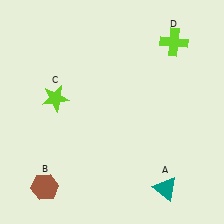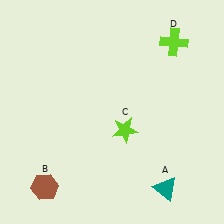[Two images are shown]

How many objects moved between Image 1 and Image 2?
1 object moved between the two images.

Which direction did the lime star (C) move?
The lime star (C) moved right.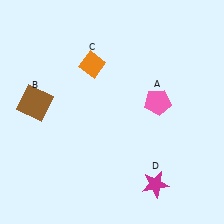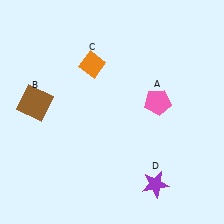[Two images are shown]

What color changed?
The star (D) changed from magenta in Image 1 to purple in Image 2.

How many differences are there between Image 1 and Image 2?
There is 1 difference between the two images.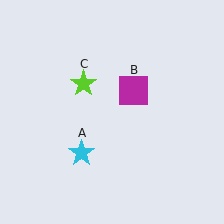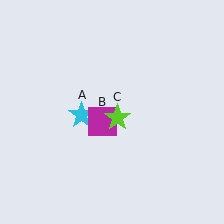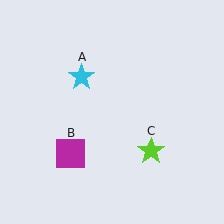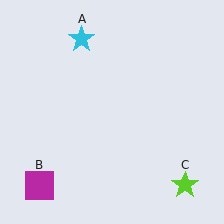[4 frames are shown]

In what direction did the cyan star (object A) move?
The cyan star (object A) moved up.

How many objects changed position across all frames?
3 objects changed position: cyan star (object A), magenta square (object B), lime star (object C).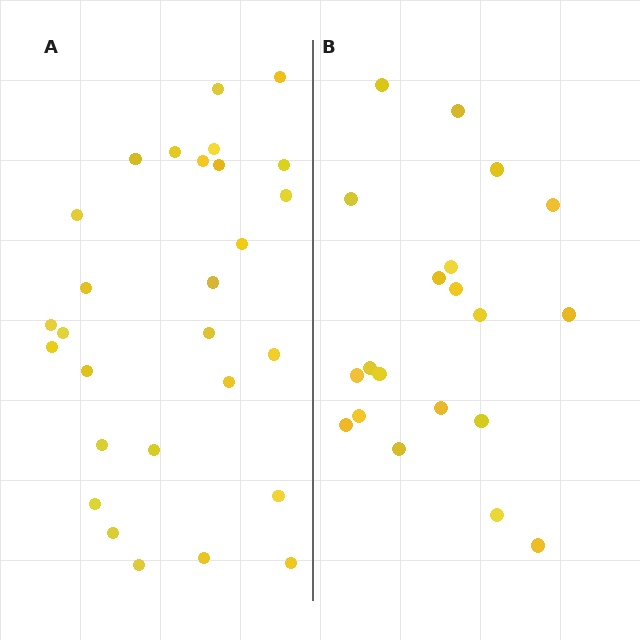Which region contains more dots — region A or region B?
Region A (the left region) has more dots.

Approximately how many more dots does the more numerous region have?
Region A has roughly 8 or so more dots than region B.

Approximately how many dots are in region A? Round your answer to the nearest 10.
About 30 dots. (The exact count is 28, which rounds to 30.)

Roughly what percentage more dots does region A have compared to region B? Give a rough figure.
About 40% more.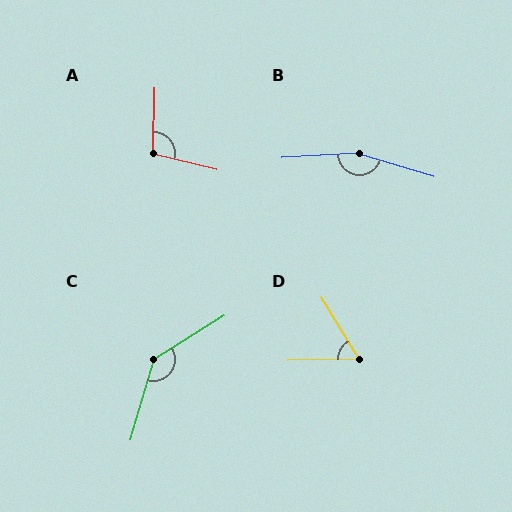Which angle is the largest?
B, at approximately 160 degrees.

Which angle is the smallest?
D, at approximately 60 degrees.